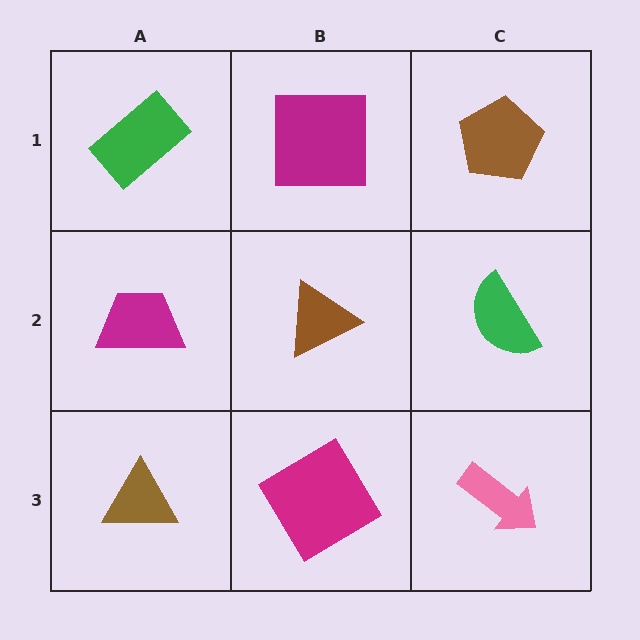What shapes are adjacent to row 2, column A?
A green rectangle (row 1, column A), a brown triangle (row 3, column A), a brown triangle (row 2, column B).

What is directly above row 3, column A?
A magenta trapezoid.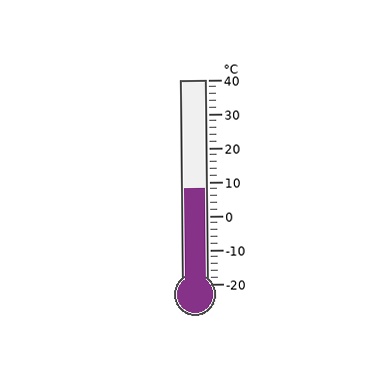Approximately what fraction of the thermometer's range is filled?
The thermometer is filled to approximately 45% of its range.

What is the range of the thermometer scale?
The thermometer scale ranges from -20°C to 40°C.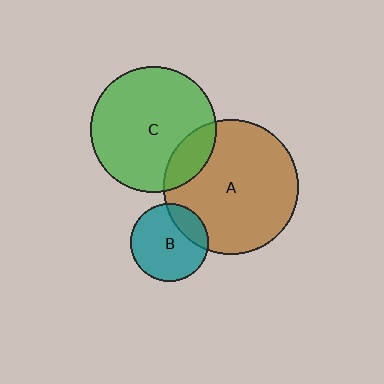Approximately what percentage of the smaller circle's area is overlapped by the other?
Approximately 20%.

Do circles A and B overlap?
Yes.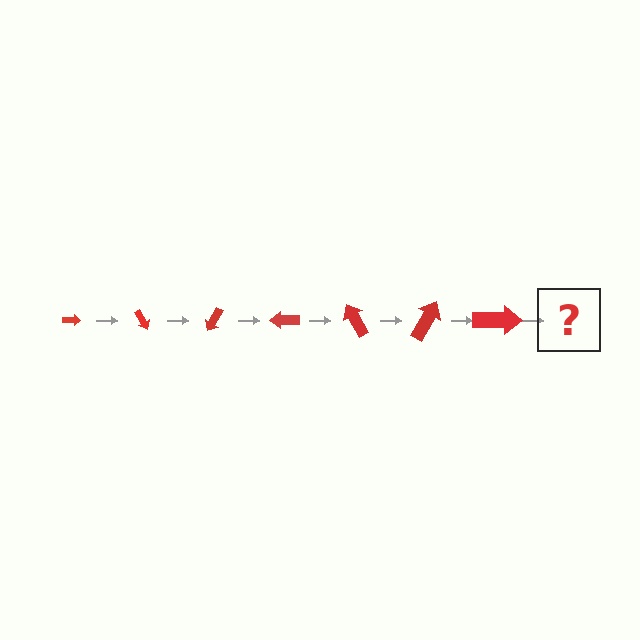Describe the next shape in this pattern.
It should be an arrow, larger than the previous one and rotated 420 degrees from the start.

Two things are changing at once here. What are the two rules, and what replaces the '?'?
The two rules are that the arrow grows larger each step and it rotates 60 degrees each step. The '?' should be an arrow, larger than the previous one and rotated 420 degrees from the start.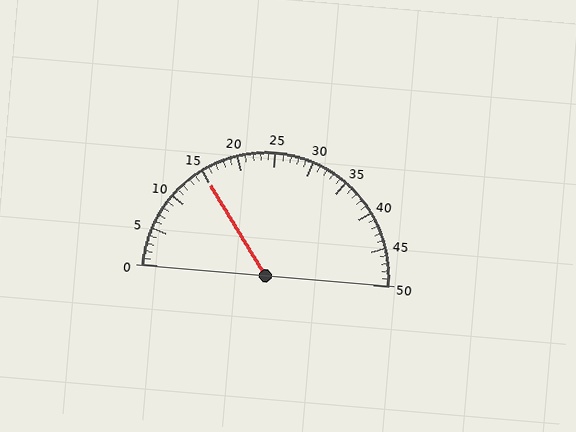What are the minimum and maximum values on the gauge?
The gauge ranges from 0 to 50.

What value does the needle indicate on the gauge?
The needle indicates approximately 15.